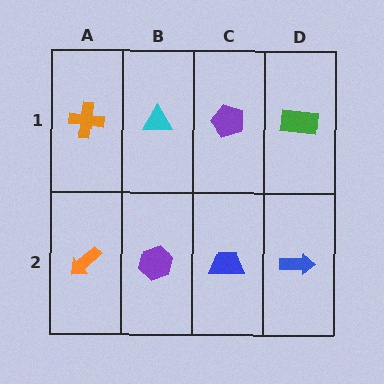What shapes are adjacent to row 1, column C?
A blue trapezoid (row 2, column C), a cyan triangle (row 1, column B), a green rectangle (row 1, column D).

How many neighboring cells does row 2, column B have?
3.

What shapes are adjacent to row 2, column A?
An orange cross (row 1, column A), a purple hexagon (row 2, column B).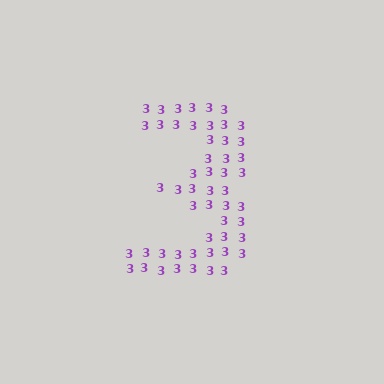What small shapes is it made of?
It is made of small digit 3's.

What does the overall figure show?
The overall figure shows the digit 3.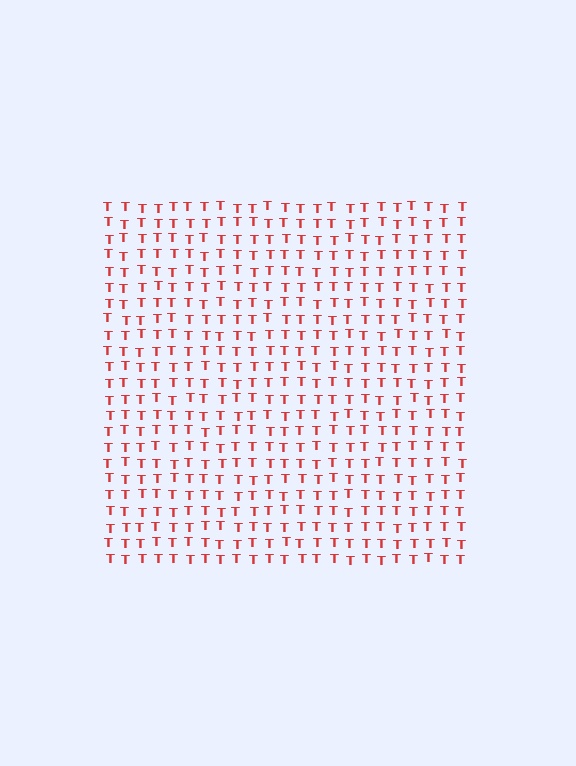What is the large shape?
The large shape is a square.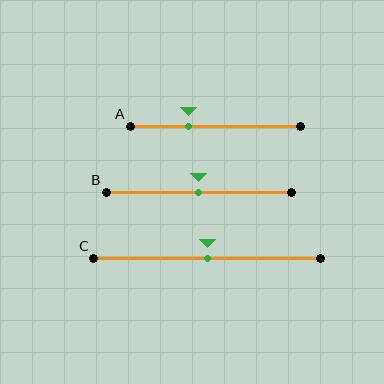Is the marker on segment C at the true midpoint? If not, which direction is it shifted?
Yes, the marker on segment C is at the true midpoint.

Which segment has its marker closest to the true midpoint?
Segment B has its marker closest to the true midpoint.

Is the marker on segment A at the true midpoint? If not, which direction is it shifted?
No, the marker on segment A is shifted to the left by about 16% of the segment length.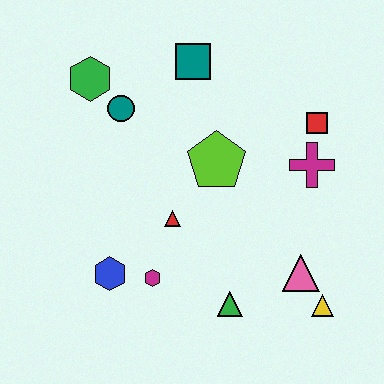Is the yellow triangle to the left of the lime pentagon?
No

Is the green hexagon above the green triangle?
Yes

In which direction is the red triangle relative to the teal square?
The red triangle is below the teal square.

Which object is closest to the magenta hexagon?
The blue hexagon is closest to the magenta hexagon.